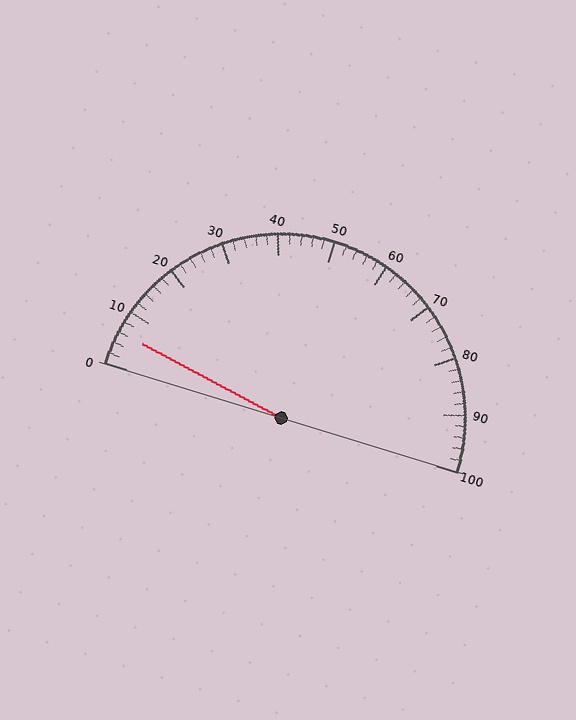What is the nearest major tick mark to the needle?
The nearest major tick mark is 10.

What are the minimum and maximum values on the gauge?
The gauge ranges from 0 to 100.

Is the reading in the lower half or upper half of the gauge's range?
The reading is in the lower half of the range (0 to 100).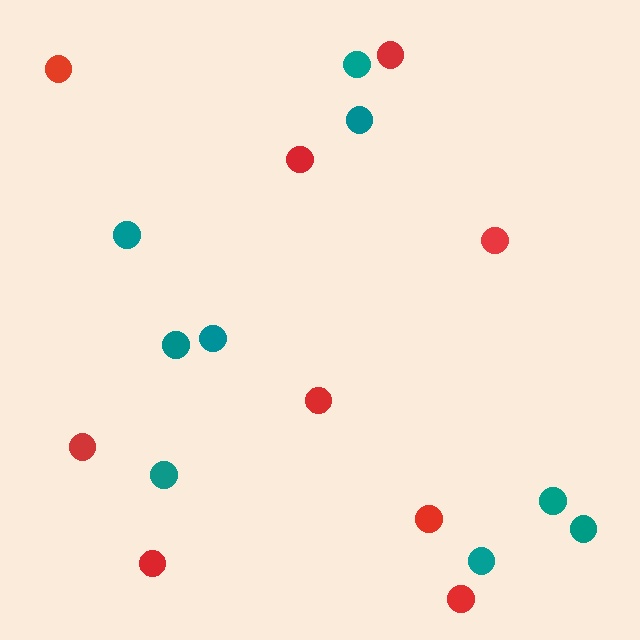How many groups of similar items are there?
There are 2 groups: one group of red circles (9) and one group of teal circles (9).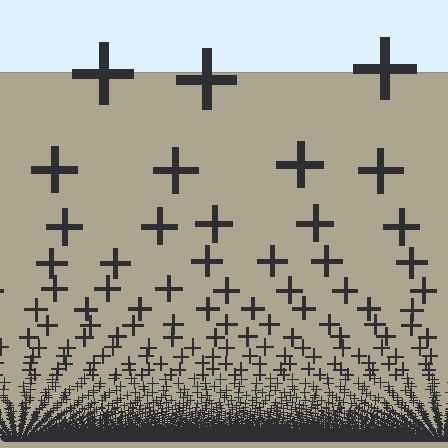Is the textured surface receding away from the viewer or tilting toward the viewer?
The surface appears to tilt toward the viewer. Texture elements get larger and sparser toward the top.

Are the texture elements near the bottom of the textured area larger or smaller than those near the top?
Smaller. The gradient is inverted — elements near the bottom are smaller and denser.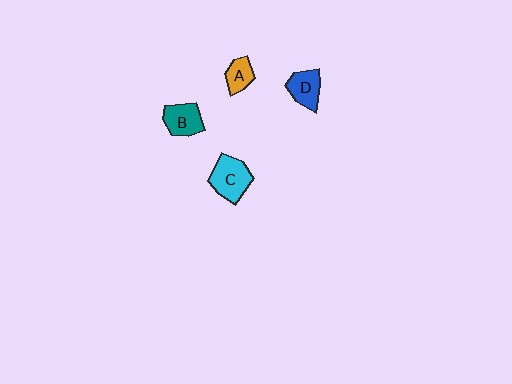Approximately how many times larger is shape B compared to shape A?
Approximately 1.5 times.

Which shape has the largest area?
Shape C (cyan).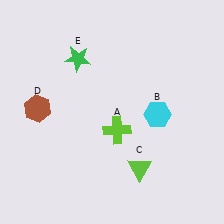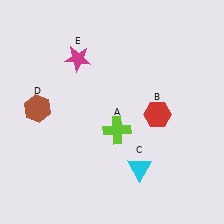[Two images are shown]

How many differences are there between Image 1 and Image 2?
There are 3 differences between the two images.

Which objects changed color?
B changed from cyan to red. C changed from lime to cyan. E changed from green to magenta.